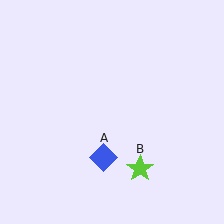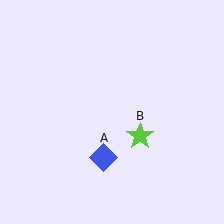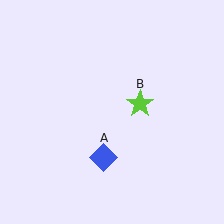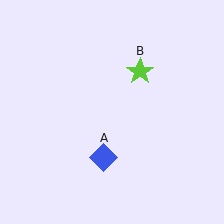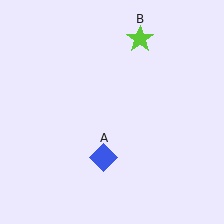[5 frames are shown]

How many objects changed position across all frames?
1 object changed position: lime star (object B).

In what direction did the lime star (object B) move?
The lime star (object B) moved up.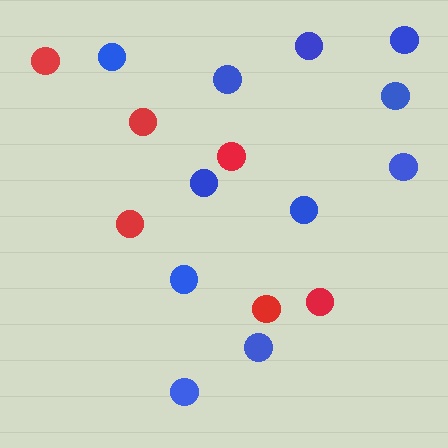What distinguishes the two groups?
There are 2 groups: one group of blue circles (11) and one group of red circles (6).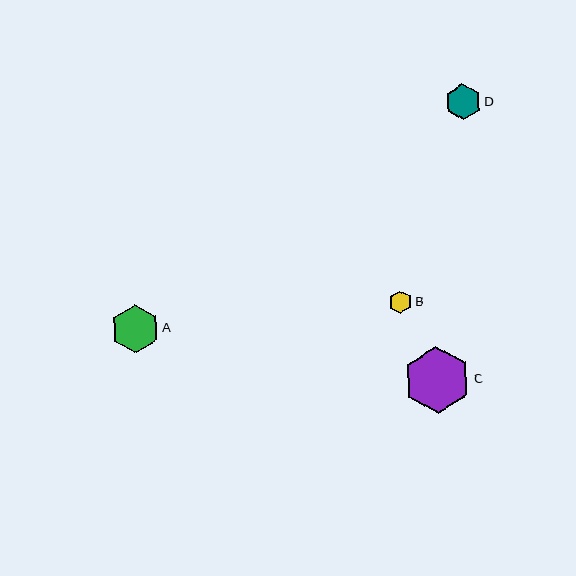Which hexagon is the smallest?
Hexagon B is the smallest with a size of approximately 23 pixels.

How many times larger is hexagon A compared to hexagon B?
Hexagon A is approximately 2.1 times the size of hexagon B.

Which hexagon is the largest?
Hexagon C is the largest with a size of approximately 67 pixels.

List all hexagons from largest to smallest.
From largest to smallest: C, A, D, B.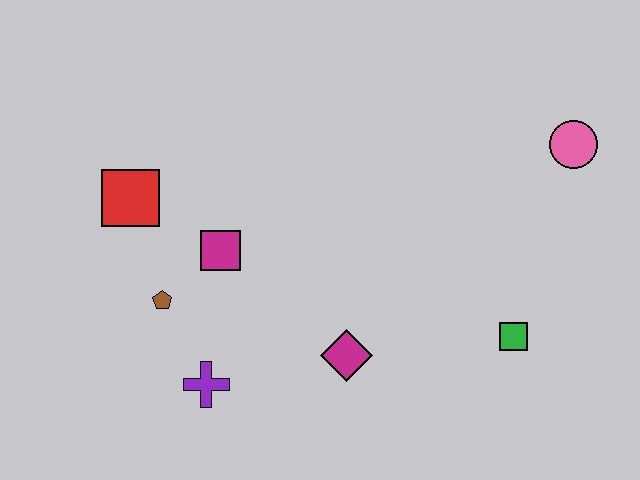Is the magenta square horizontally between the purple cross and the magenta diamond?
Yes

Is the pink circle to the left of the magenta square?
No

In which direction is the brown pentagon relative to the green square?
The brown pentagon is to the left of the green square.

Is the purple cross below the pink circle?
Yes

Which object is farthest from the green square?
The red square is farthest from the green square.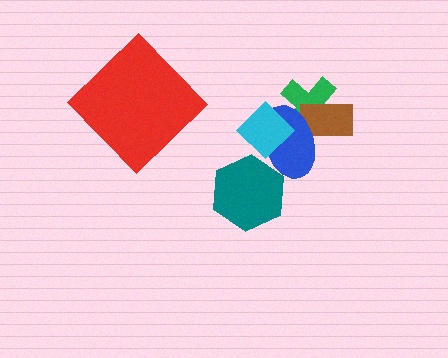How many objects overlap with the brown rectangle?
2 objects overlap with the brown rectangle.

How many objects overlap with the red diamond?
0 objects overlap with the red diamond.